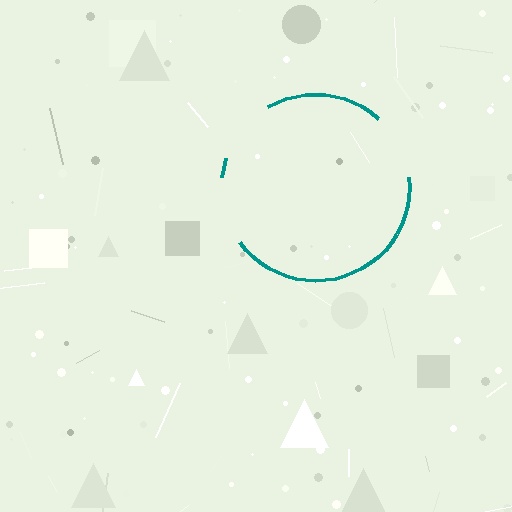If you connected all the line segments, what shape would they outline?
They would outline a circle.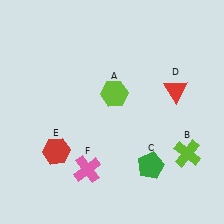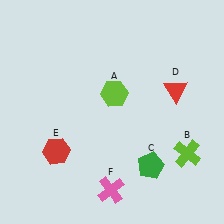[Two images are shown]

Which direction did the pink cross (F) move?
The pink cross (F) moved right.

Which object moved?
The pink cross (F) moved right.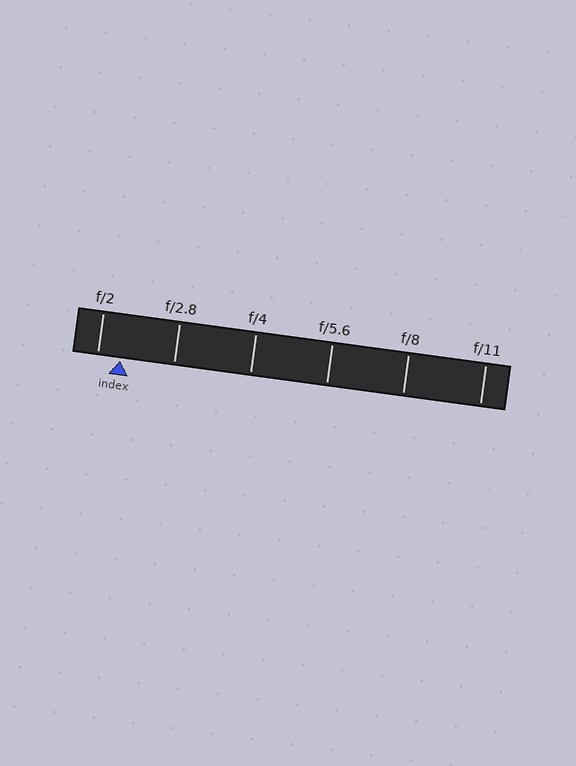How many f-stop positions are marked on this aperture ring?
There are 6 f-stop positions marked.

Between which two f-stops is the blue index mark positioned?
The index mark is between f/2 and f/2.8.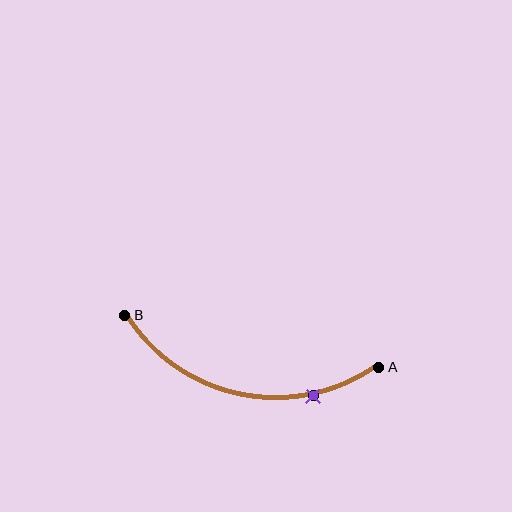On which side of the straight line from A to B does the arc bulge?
The arc bulges below the straight line connecting A and B.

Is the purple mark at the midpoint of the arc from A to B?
No. The purple mark lies on the arc but is closer to endpoint A. The arc midpoint would be at the point on the curve equidistant along the arc from both A and B.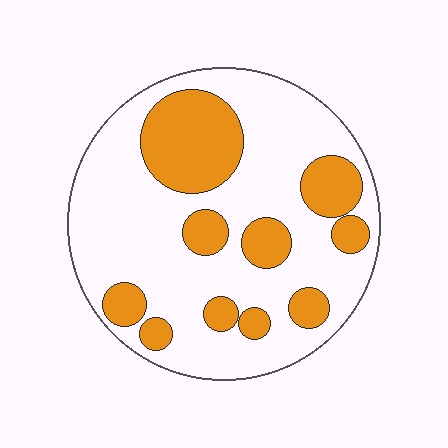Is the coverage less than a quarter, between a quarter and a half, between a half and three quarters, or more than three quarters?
Between a quarter and a half.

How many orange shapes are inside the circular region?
10.